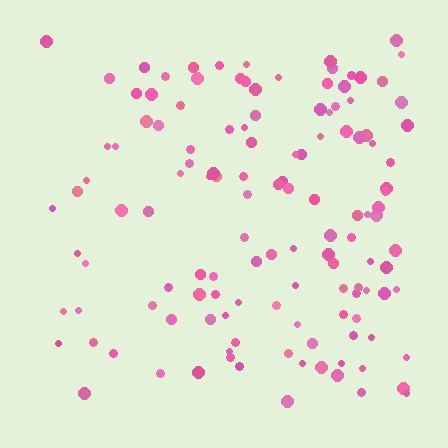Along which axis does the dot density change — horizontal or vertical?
Horizontal.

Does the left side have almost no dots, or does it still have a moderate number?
Still a moderate number, just noticeably fewer than the right.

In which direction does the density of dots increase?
From left to right, with the right side densest.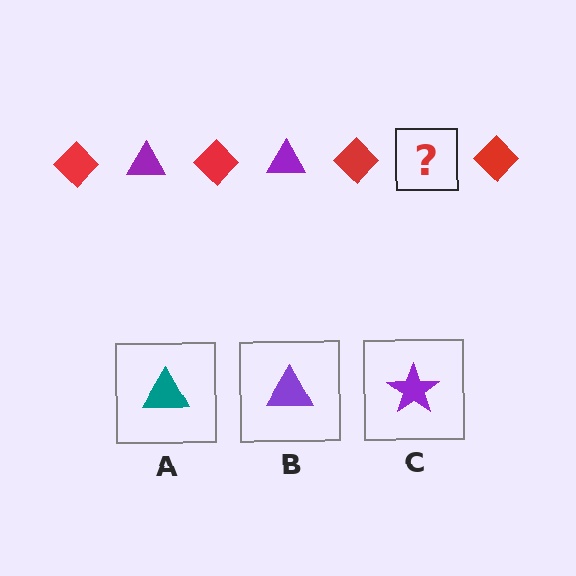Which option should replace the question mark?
Option B.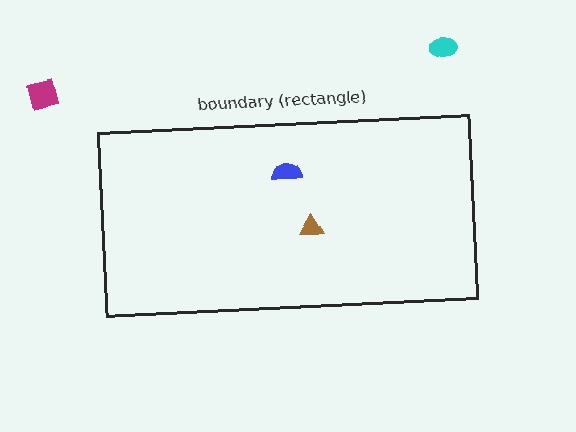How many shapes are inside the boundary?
2 inside, 2 outside.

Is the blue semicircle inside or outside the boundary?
Inside.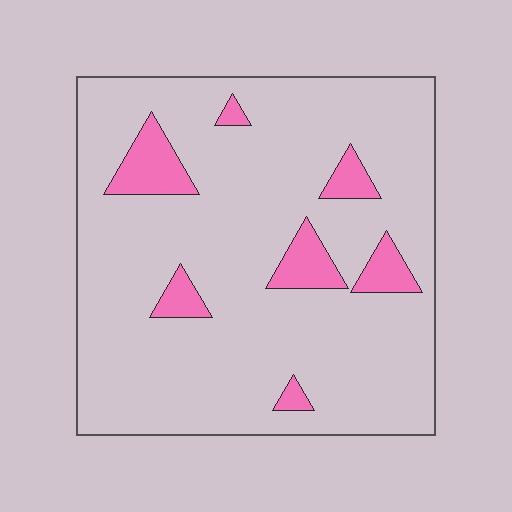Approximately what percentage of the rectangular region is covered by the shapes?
Approximately 10%.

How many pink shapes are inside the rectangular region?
7.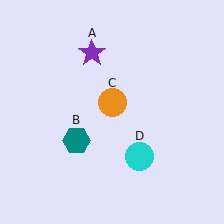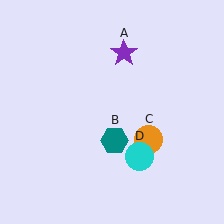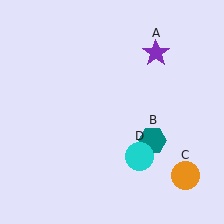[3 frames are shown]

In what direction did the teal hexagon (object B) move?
The teal hexagon (object B) moved right.